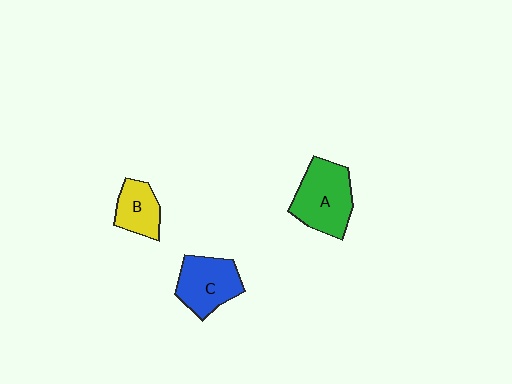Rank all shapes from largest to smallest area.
From largest to smallest: A (green), C (blue), B (yellow).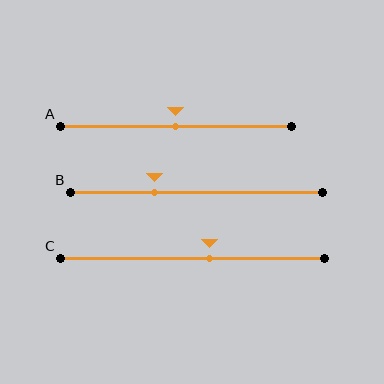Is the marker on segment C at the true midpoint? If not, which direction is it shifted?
No, the marker on segment C is shifted to the right by about 7% of the segment length.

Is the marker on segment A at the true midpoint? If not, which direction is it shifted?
Yes, the marker on segment A is at the true midpoint.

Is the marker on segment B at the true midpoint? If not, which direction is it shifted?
No, the marker on segment B is shifted to the left by about 17% of the segment length.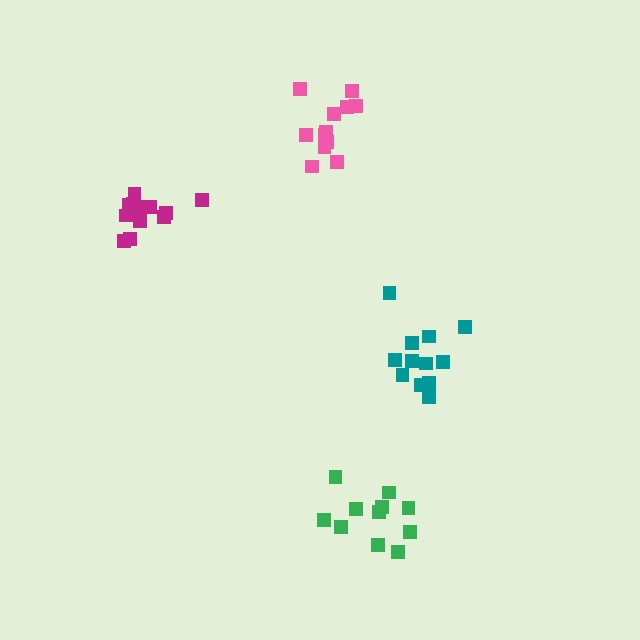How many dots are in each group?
Group 1: 12 dots, Group 2: 12 dots, Group 3: 12 dots, Group 4: 11 dots (47 total).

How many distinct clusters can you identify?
There are 4 distinct clusters.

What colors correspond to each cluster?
The clusters are colored: pink, magenta, teal, green.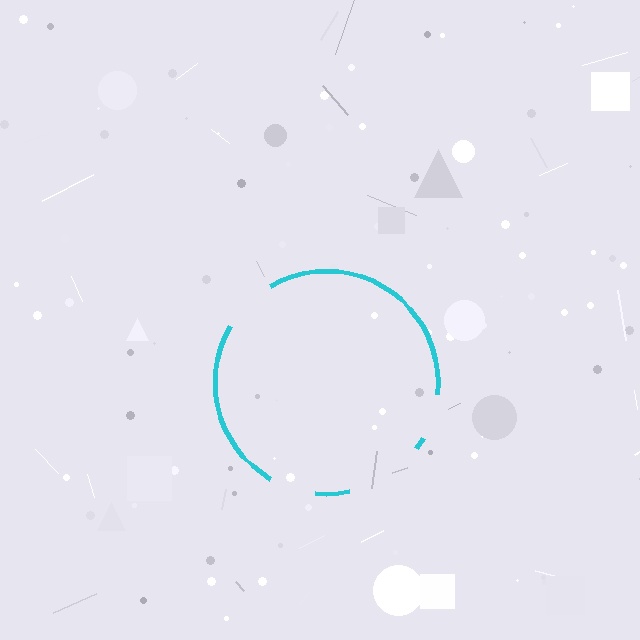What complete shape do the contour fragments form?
The contour fragments form a circle.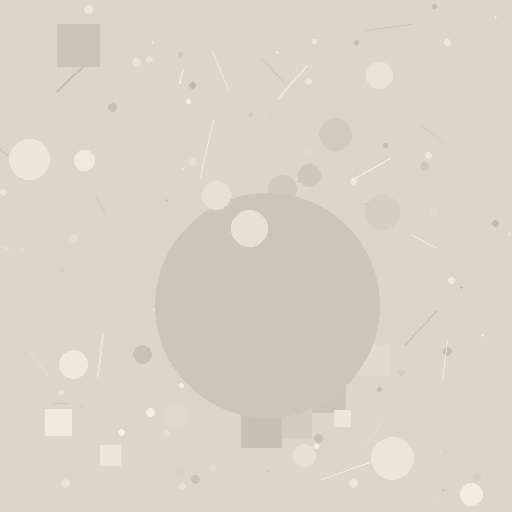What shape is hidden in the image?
A circle is hidden in the image.